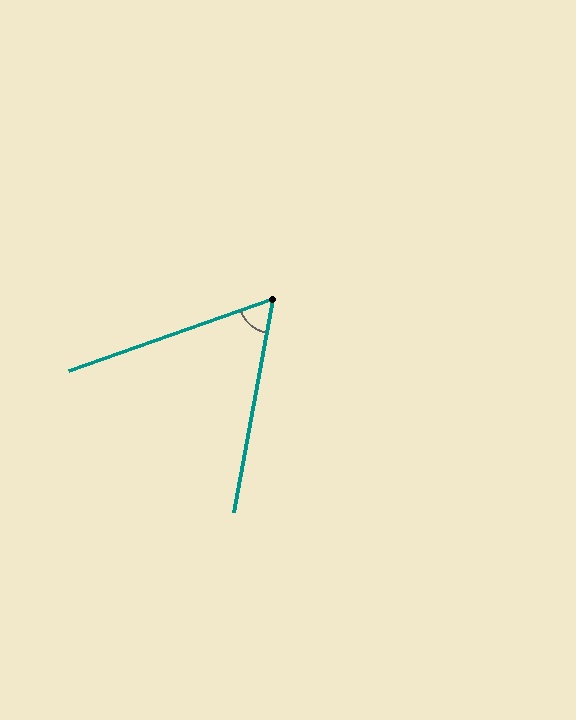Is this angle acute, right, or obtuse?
It is acute.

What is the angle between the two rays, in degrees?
Approximately 60 degrees.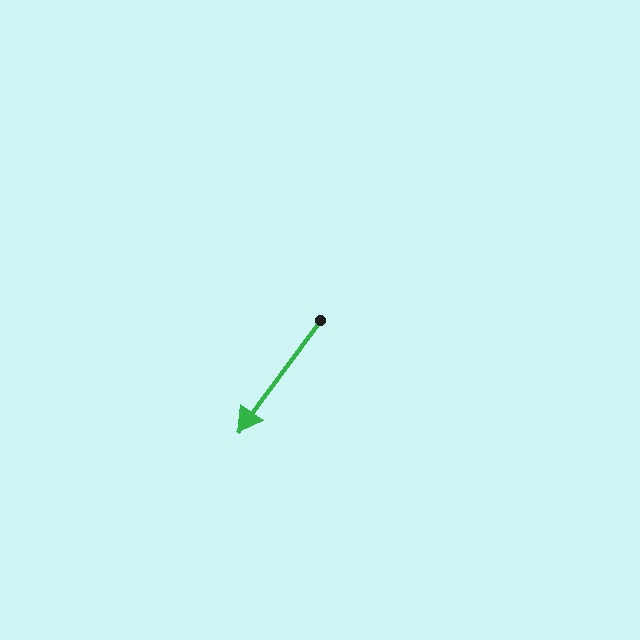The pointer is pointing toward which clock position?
Roughly 7 o'clock.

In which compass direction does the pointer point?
Southwest.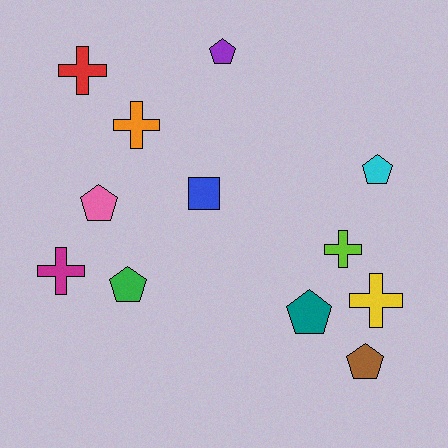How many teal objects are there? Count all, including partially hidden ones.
There is 1 teal object.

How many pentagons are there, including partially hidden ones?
There are 6 pentagons.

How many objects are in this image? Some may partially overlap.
There are 12 objects.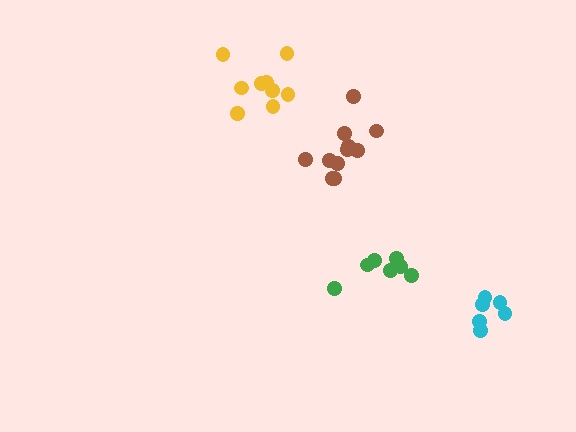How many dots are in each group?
Group 1: 6 dots, Group 2: 9 dots, Group 3: 7 dots, Group 4: 11 dots (33 total).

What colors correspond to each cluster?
The clusters are colored: cyan, yellow, green, brown.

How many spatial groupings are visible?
There are 4 spatial groupings.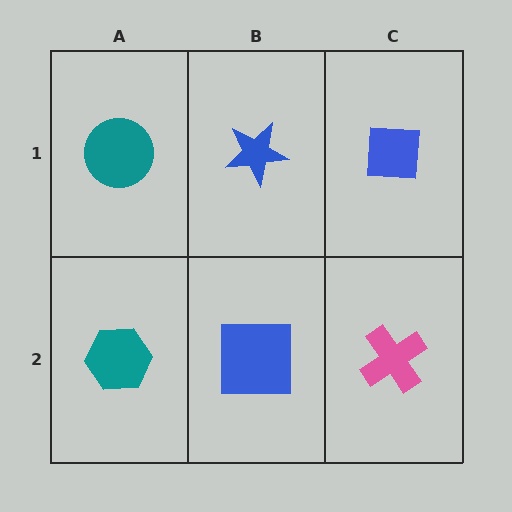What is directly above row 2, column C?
A blue square.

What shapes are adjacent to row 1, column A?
A teal hexagon (row 2, column A), a blue star (row 1, column B).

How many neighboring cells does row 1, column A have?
2.